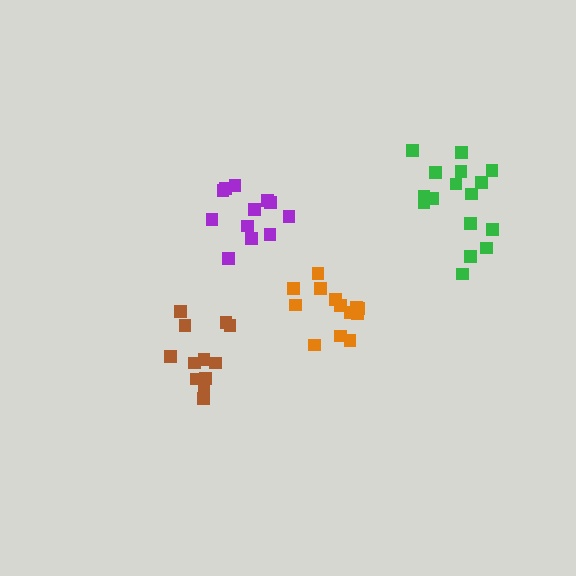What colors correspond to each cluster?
The clusters are colored: purple, green, brown, orange.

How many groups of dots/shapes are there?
There are 4 groups.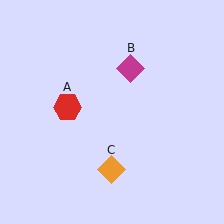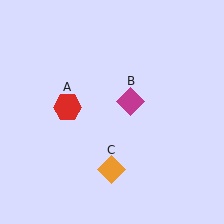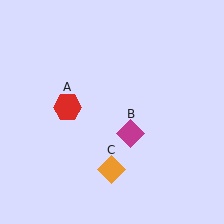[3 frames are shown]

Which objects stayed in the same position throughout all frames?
Red hexagon (object A) and orange diamond (object C) remained stationary.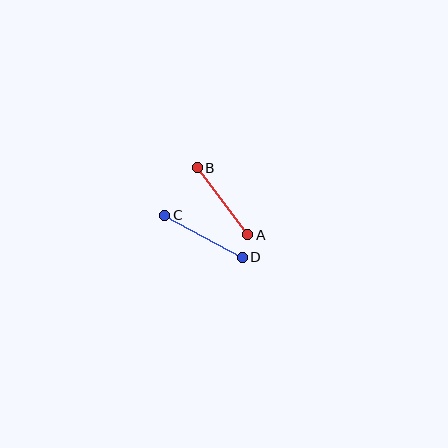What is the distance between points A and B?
The distance is approximately 84 pixels.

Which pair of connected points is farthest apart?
Points C and D are farthest apart.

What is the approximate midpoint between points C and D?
The midpoint is at approximately (204, 236) pixels.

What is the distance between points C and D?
The distance is approximately 88 pixels.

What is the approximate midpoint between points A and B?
The midpoint is at approximately (223, 201) pixels.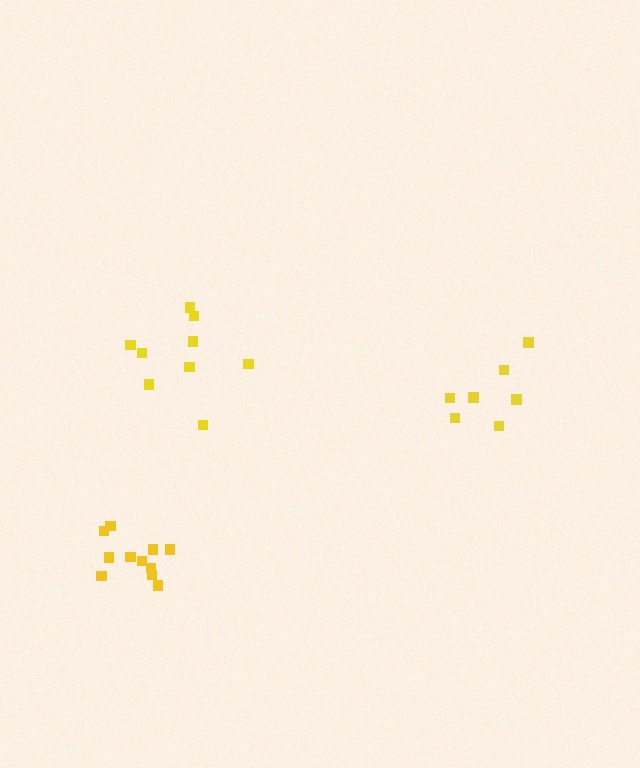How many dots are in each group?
Group 1: 11 dots, Group 2: 7 dots, Group 3: 9 dots (27 total).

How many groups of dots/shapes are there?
There are 3 groups.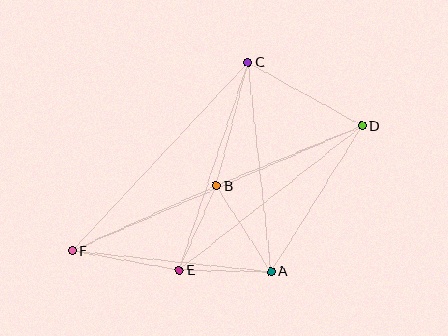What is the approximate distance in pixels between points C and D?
The distance between C and D is approximately 130 pixels.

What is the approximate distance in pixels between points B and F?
The distance between B and F is approximately 158 pixels.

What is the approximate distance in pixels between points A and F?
The distance between A and F is approximately 200 pixels.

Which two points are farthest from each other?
Points D and F are farthest from each other.